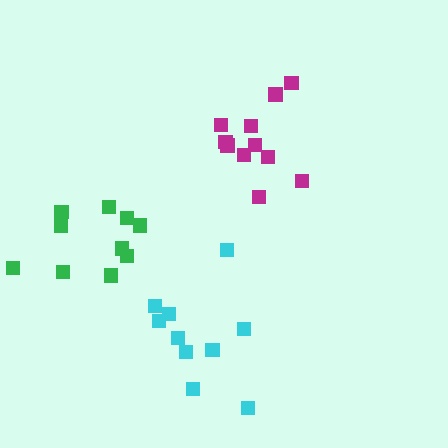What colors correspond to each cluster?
The clusters are colored: green, cyan, magenta.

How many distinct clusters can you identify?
There are 3 distinct clusters.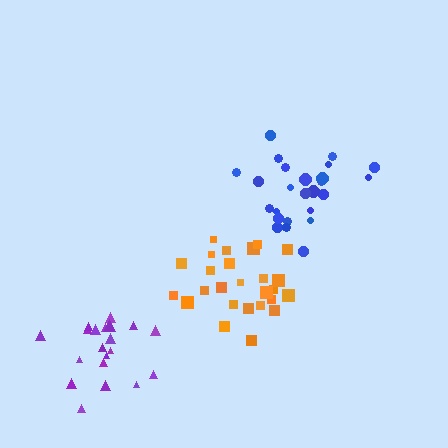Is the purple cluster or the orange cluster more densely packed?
Orange.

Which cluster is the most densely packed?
Blue.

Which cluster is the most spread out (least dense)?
Purple.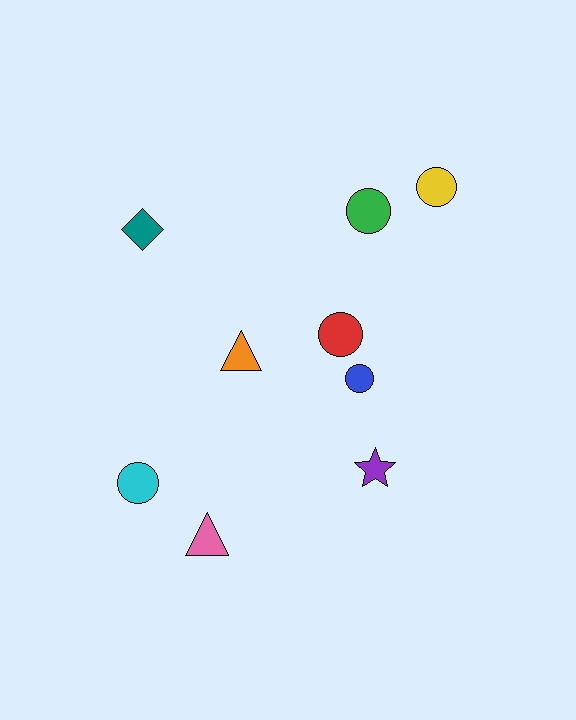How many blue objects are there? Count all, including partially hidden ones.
There is 1 blue object.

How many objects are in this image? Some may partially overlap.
There are 9 objects.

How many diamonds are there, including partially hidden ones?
There is 1 diamond.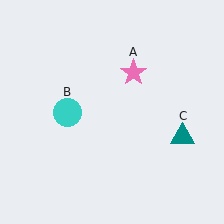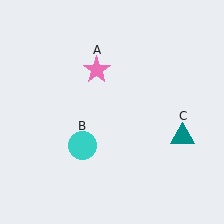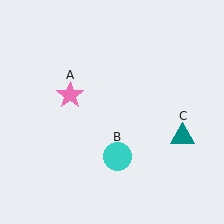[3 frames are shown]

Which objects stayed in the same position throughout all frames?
Teal triangle (object C) remained stationary.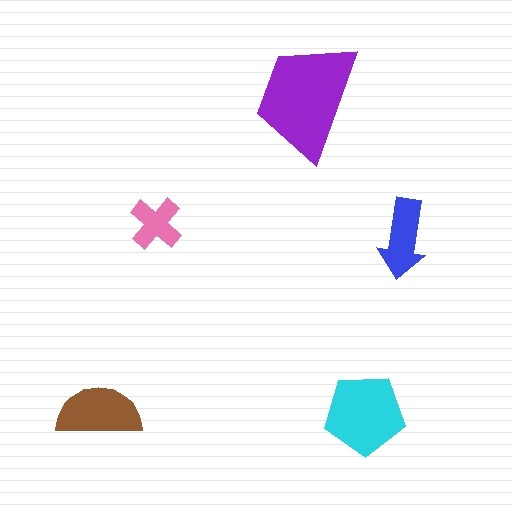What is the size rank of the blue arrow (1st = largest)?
4th.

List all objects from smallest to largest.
The pink cross, the blue arrow, the brown semicircle, the cyan pentagon, the purple trapezoid.